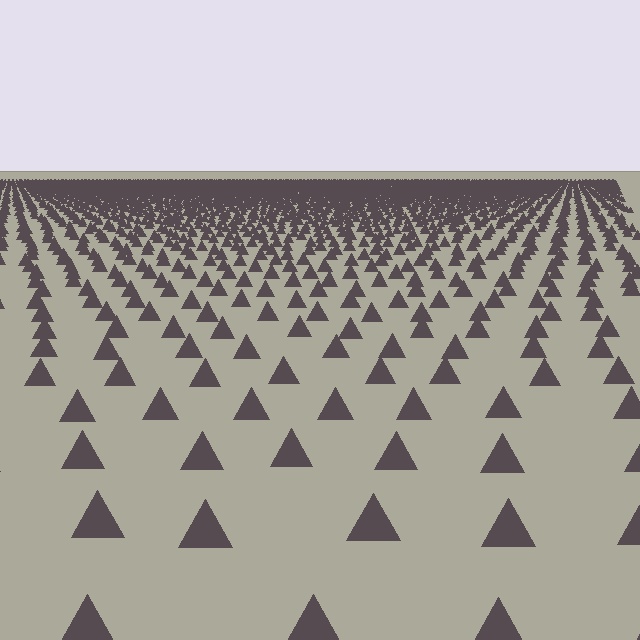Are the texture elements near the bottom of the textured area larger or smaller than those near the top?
Larger. Near the bottom, elements are closer to the viewer and appear at a bigger on-screen size.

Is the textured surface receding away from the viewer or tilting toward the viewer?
The surface is receding away from the viewer. Texture elements get smaller and denser toward the top.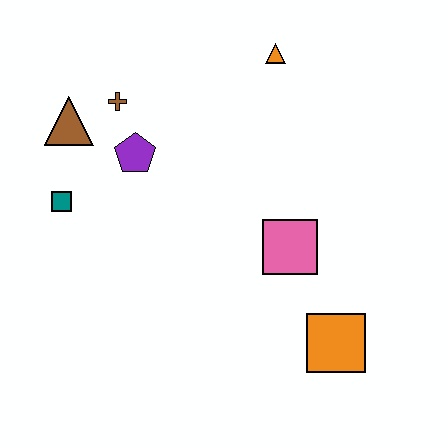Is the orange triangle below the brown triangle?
No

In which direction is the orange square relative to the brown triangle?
The orange square is to the right of the brown triangle.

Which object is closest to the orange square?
The pink square is closest to the orange square.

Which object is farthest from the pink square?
The brown triangle is farthest from the pink square.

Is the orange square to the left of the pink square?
No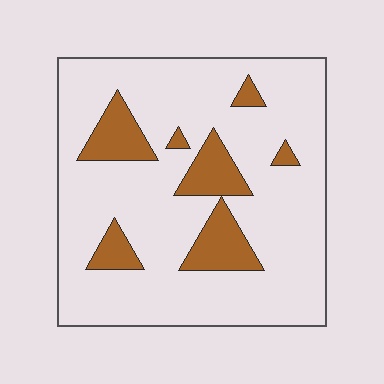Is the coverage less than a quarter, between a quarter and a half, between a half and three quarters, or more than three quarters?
Less than a quarter.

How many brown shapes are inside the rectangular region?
7.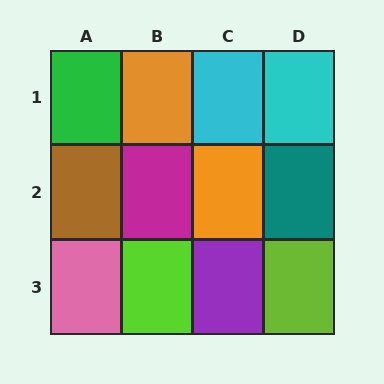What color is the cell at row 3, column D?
Lime.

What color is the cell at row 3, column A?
Pink.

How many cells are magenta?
1 cell is magenta.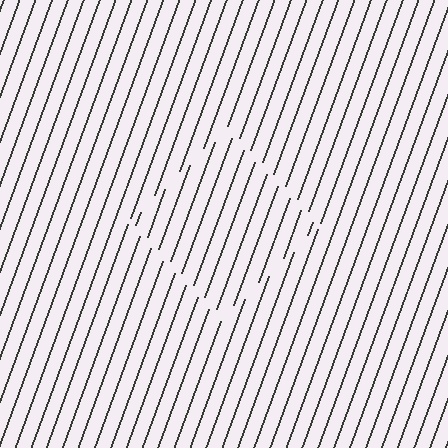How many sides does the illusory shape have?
4 sides — the line-ends trace a square.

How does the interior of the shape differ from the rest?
The interior of the shape contains the same grating, shifted by half a period — the contour is defined by the phase discontinuity where line-ends from the inner and outer gratings abut.